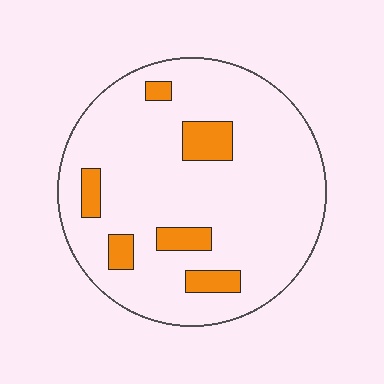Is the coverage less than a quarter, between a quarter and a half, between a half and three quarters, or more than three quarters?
Less than a quarter.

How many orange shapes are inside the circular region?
6.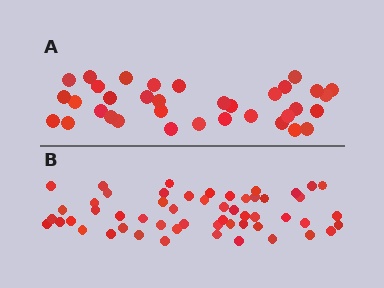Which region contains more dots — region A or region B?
Region B (the bottom region) has more dots.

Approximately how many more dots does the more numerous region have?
Region B has approximately 20 more dots than region A.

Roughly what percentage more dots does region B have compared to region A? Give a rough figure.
About 55% more.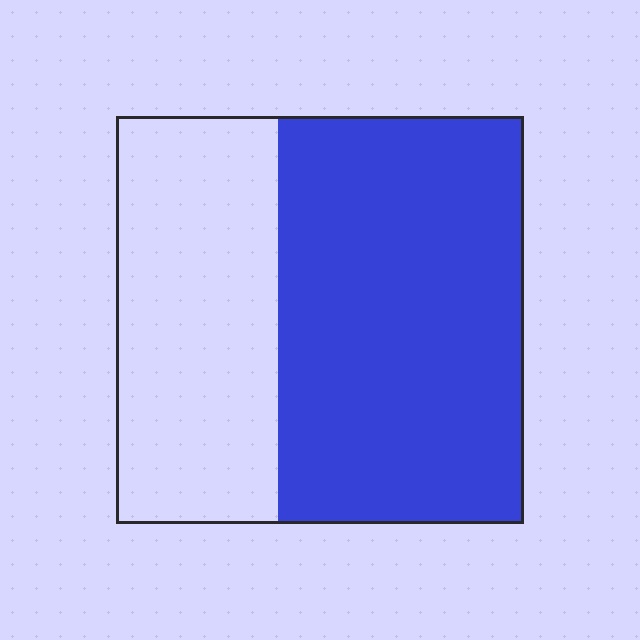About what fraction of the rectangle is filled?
About three fifths (3/5).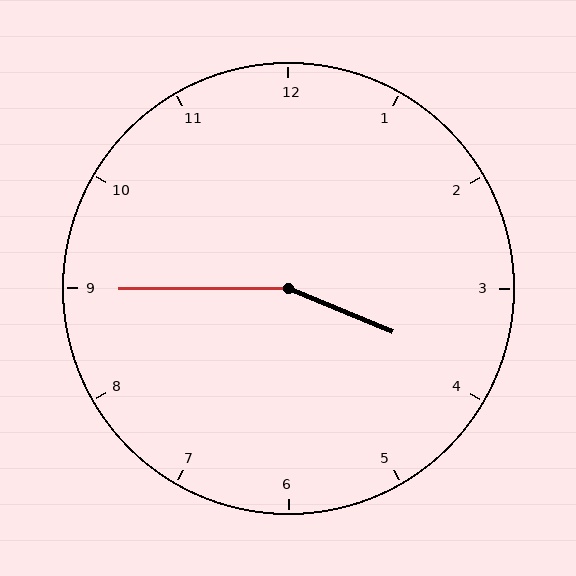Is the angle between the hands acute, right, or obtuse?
It is obtuse.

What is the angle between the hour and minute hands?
Approximately 158 degrees.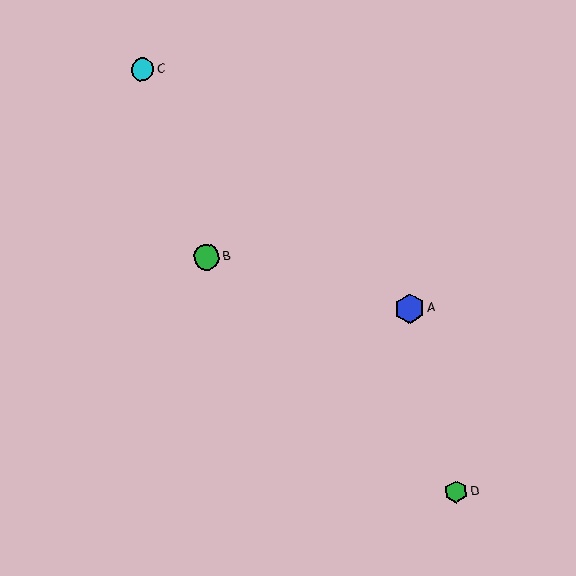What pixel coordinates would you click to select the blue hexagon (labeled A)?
Click at (410, 309) to select the blue hexagon A.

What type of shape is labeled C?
Shape C is a cyan circle.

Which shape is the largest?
The blue hexagon (labeled A) is the largest.